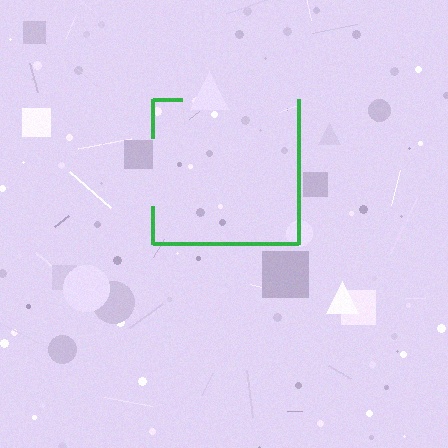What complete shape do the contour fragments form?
The contour fragments form a square.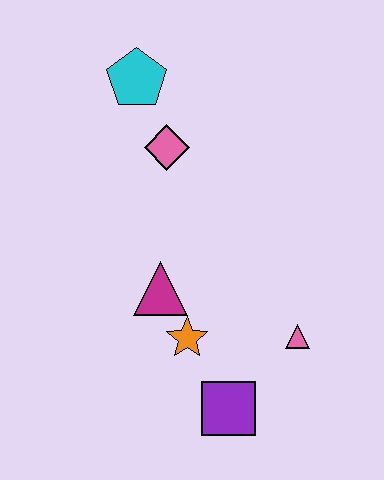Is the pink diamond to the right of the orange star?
No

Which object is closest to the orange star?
The magenta triangle is closest to the orange star.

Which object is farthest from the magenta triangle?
The cyan pentagon is farthest from the magenta triangle.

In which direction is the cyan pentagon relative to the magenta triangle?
The cyan pentagon is above the magenta triangle.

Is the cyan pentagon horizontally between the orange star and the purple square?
No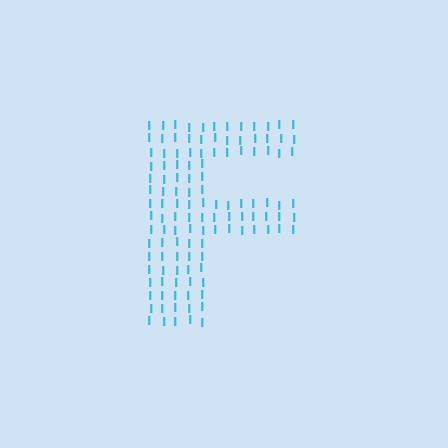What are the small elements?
The small elements are letter I's.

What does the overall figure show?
The overall figure shows the letter F.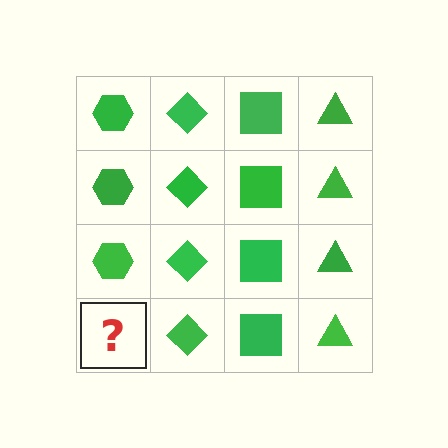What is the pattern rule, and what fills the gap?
The rule is that each column has a consistent shape. The gap should be filled with a green hexagon.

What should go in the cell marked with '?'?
The missing cell should contain a green hexagon.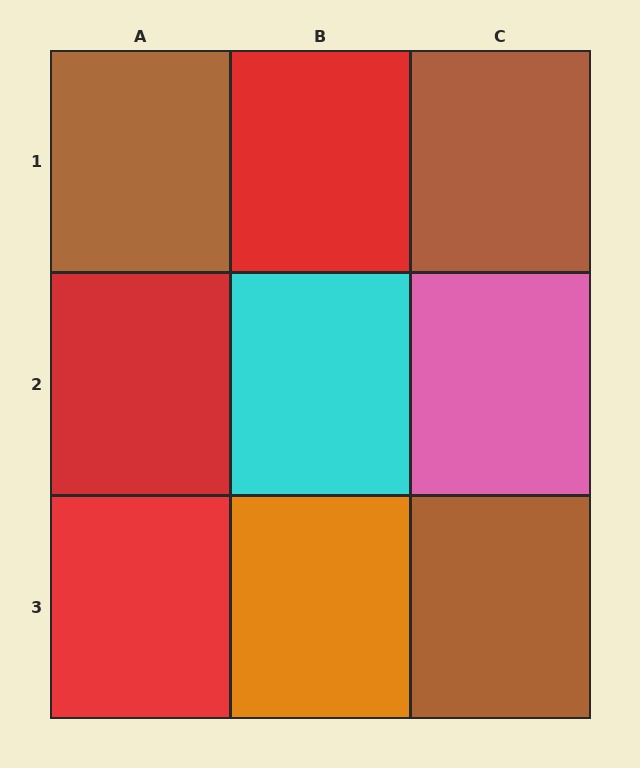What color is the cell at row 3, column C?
Brown.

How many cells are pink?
1 cell is pink.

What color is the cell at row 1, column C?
Brown.